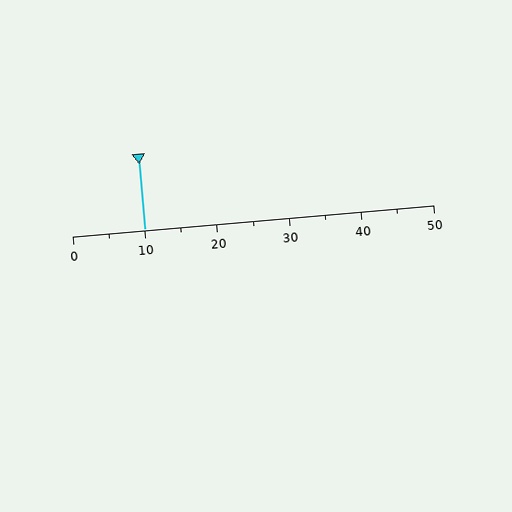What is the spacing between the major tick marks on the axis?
The major ticks are spaced 10 apart.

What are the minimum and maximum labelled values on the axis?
The axis runs from 0 to 50.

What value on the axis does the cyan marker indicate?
The marker indicates approximately 10.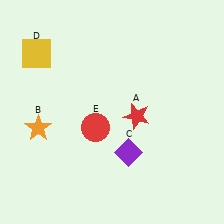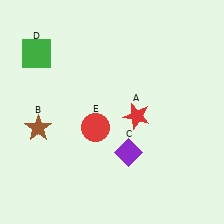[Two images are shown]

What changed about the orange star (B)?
In Image 1, B is orange. In Image 2, it changed to brown.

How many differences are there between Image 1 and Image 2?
There are 2 differences between the two images.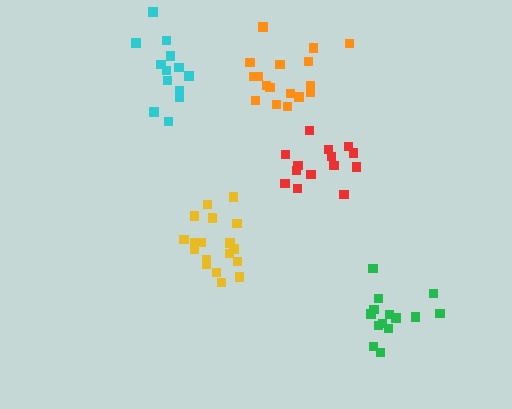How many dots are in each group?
Group 1: 14 dots, Group 2: 13 dots, Group 3: 17 dots, Group 4: 18 dots, Group 5: 14 dots (76 total).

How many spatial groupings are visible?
There are 5 spatial groupings.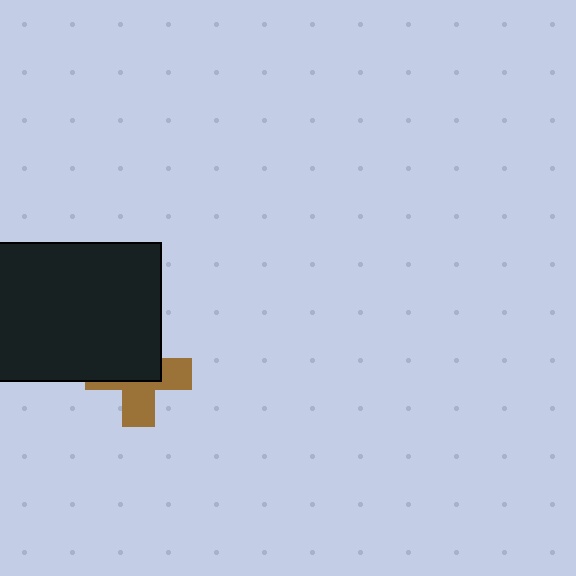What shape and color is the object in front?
The object in front is a black rectangle.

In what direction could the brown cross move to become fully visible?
The brown cross could move down. That would shift it out from behind the black rectangle entirely.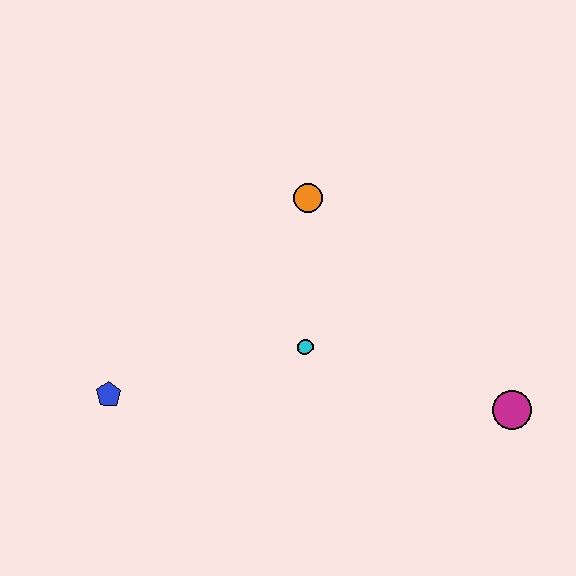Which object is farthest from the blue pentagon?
The magenta circle is farthest from the blue pentagon.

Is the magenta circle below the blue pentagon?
Yes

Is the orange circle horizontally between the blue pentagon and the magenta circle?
Yes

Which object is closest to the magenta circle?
The cyan circle is closest to the magenta circle.